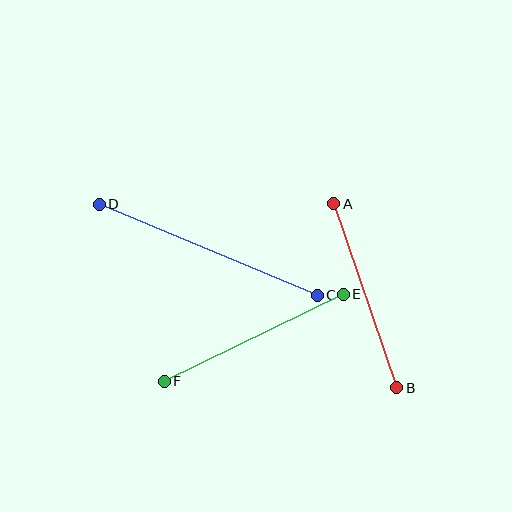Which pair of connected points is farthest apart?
Points C and D are farthest apart.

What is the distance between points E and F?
The distance is approximately 199 pixels.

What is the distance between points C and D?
The distance is approximately 236 pixels.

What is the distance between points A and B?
The distance is approximately 195 pixels.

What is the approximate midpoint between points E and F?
The midpoint is at approximately (254, 338) pixels.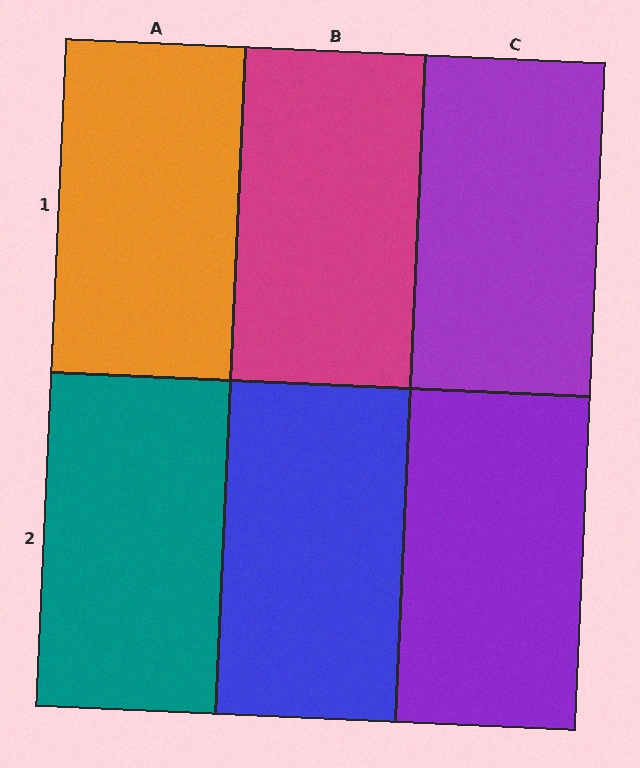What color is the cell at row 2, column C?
Purple.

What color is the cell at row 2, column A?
Teal.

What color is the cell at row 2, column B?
Blue.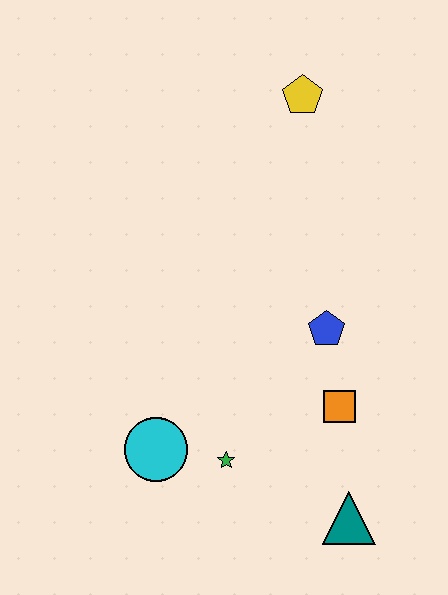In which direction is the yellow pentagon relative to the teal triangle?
The yellow pentagon is above the teal triangle.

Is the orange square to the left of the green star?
No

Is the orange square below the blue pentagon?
Yes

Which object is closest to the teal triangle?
The orange square is closest to the teal triangle.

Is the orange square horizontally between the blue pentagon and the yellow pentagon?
No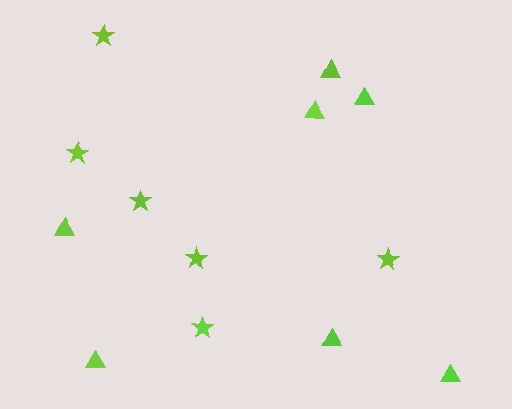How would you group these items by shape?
There are 2 groups: one group of triangles (7) and one group of stars (6).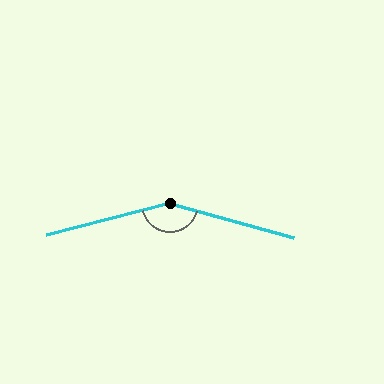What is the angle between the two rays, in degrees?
Approximately 150 degrees.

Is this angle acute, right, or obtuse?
It is obtuse.